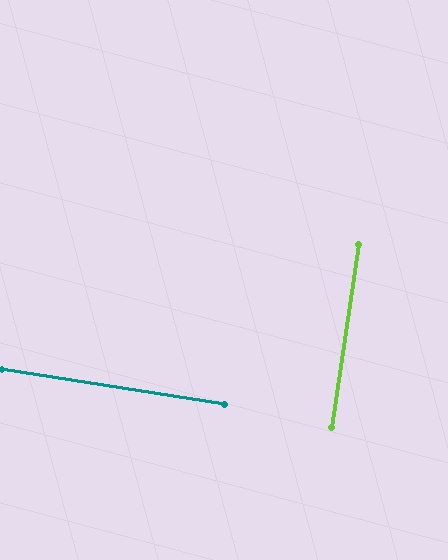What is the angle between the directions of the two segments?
Approximately 90 degrees.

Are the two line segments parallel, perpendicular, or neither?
Perpendicular — they meet at approximately 90°.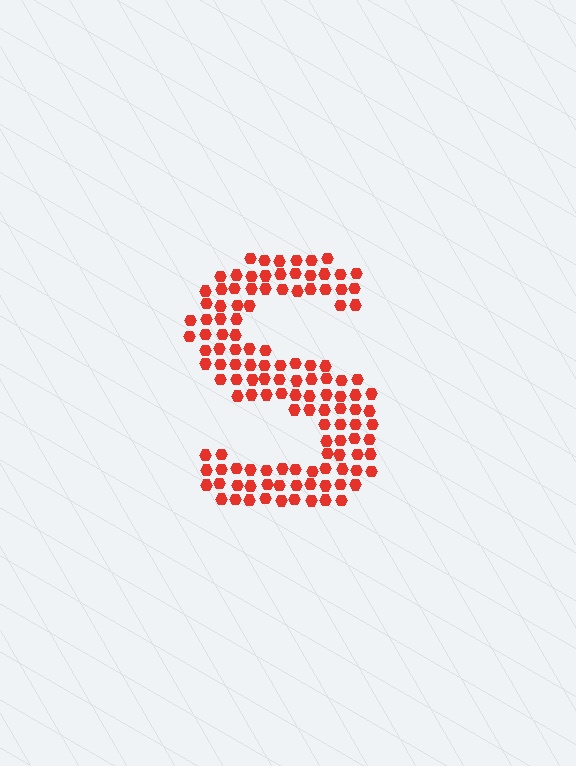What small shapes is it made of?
It is made of small hexagons.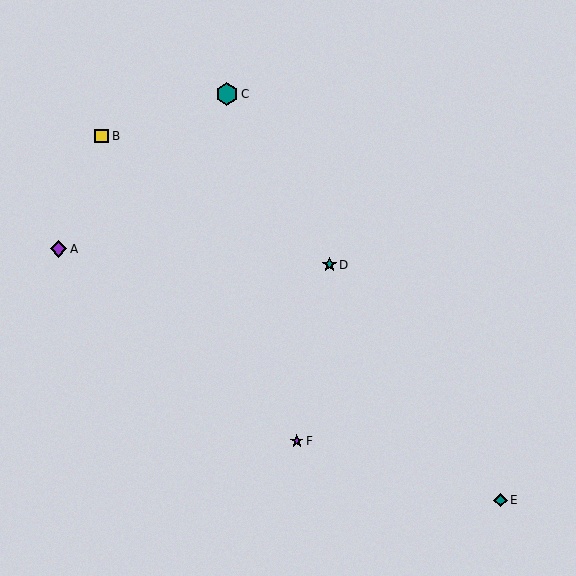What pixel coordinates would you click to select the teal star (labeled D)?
Click at (329, 265) to select the teal star D.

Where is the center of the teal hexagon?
The center of the teal hexagon is at (227, 94).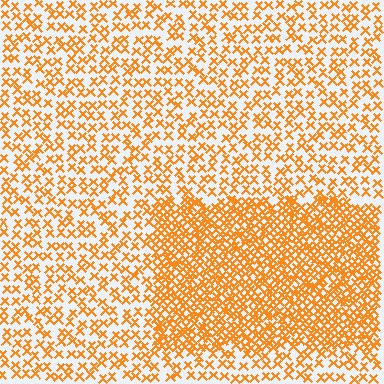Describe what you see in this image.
The image contains small orange elements arranged at two different densities. A rectangle-shaped region is visible where the elements are more densely packed than the surrounding area.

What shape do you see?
I see a rectangle.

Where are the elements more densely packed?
The elements are more densely packed inside the rectangle boundary.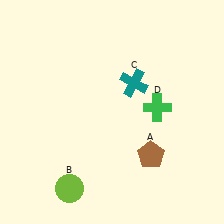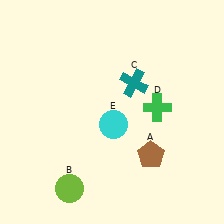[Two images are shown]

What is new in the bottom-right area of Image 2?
A cyan circle (E) was added in the bottom-right area of Image 2.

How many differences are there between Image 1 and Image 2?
There is 1 difference between the two images.